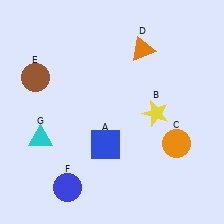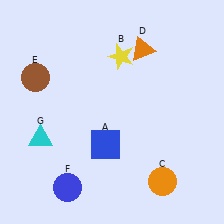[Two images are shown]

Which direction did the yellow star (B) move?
The yellow star (B) moved up.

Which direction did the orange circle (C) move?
The orange circle (C) moved down.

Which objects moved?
The objects that moved are: the yellow star (B), the orange circle (C).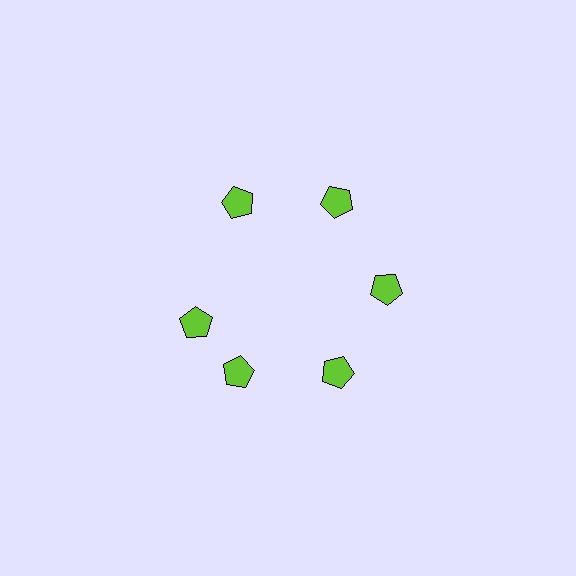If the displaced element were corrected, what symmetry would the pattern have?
It would have 6-fold rotational symmetry — the pattern would map onto itself every 60 degrees.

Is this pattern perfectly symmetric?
No. The 6 lime pentagons are arranged in a ring, but one element near the 9 o'clock position is rotated out of alignment along the ring, breaking the 6-fold rotational symmetry.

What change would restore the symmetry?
The symmetry would be restored by rotating it back into even spacing with its neighbors so that all 6 pentagons sit at equal angles and equal distance from the center.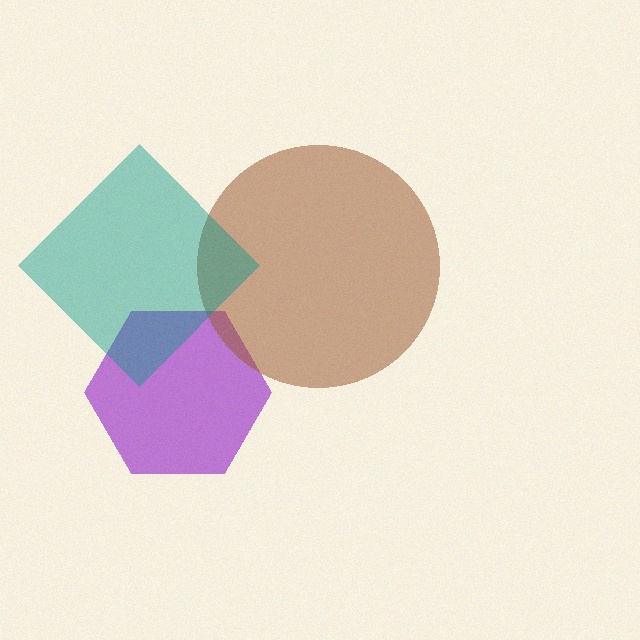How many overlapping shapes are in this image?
There are 3 overlapping shapes in the image.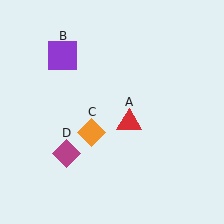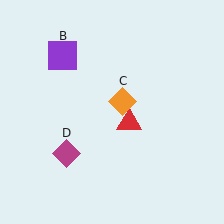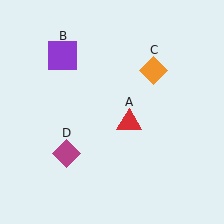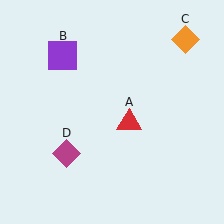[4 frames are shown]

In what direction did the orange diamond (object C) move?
The orange diamond (object C) moved up and to the right.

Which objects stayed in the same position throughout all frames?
Red triangle (object A) and purple square (object B) and magenta diamond (object D) remained stationary.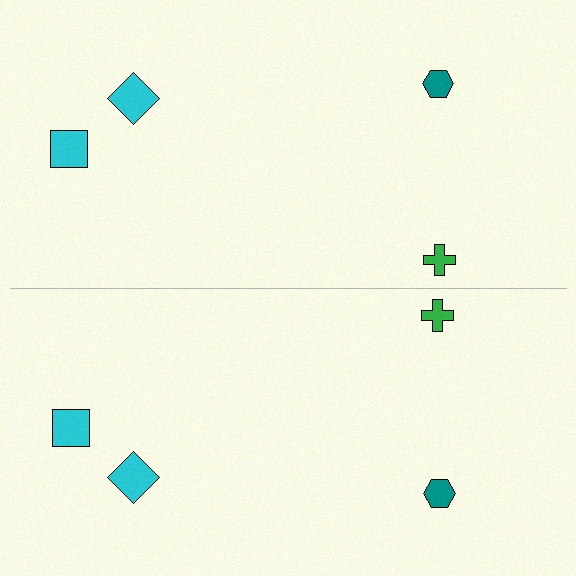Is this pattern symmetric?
Yes, this pattern has bilateral (reflection) symmetry.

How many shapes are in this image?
There are 8 shapes in this image.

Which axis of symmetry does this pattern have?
The pattern has a horizontal axis of symmetry running through the center of the image.